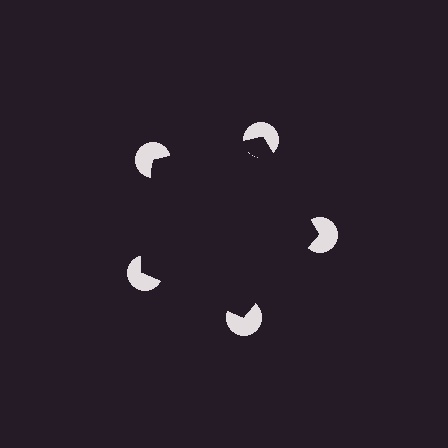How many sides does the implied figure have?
5 sides.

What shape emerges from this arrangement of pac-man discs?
An illusory pentagon — its edges are inferred from the aligned wedge cuts in the pac-man discs, not physically drawn.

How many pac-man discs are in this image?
There are 5 — one at each vertex of the illusory pentagon.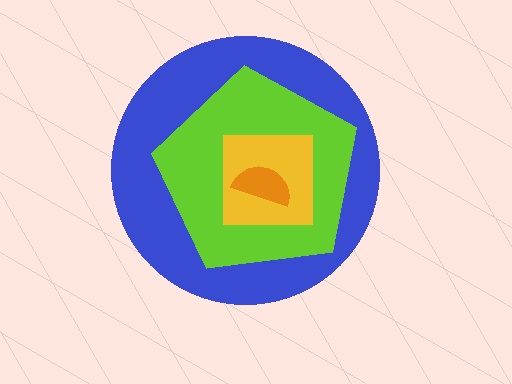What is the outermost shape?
The blue circle.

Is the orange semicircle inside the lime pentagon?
Yes.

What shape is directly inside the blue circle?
The lime pentagon.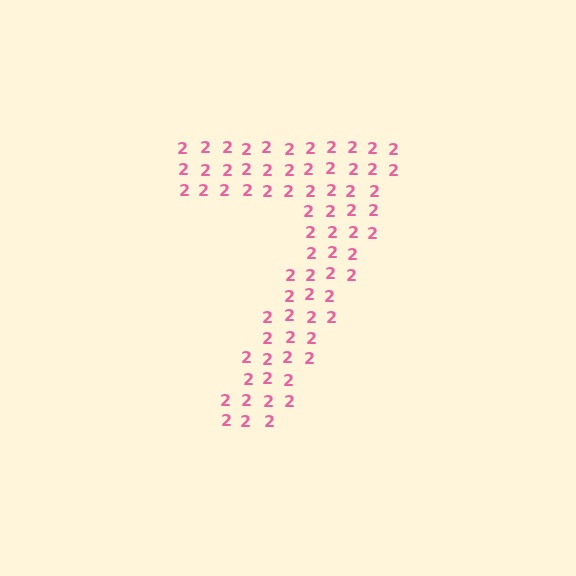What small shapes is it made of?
It is made of small digit 2's.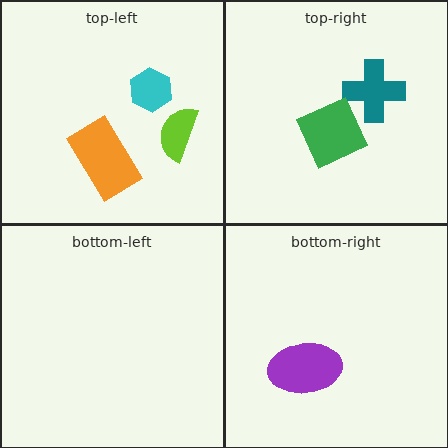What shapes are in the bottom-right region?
The purple ellipse.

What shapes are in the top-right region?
The teal cross, the green square.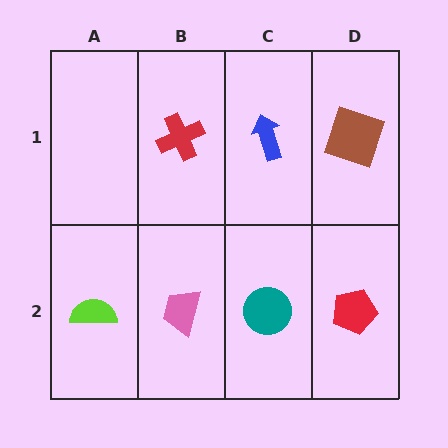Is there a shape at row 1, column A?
No, that cell is empty.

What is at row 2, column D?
A red pentagon.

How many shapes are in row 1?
3 shapes.